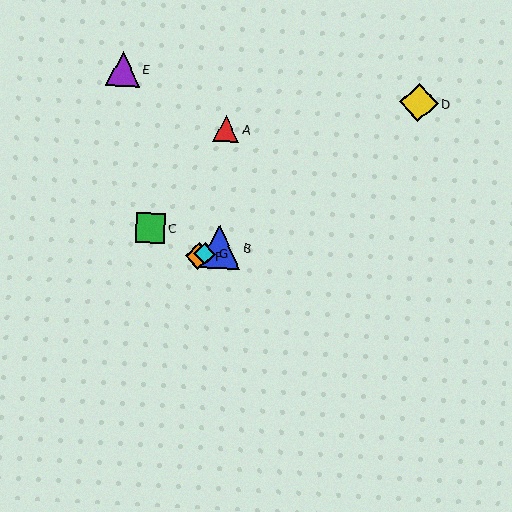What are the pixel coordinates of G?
Object G is at (205, 254).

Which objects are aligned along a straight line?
Objects B, F, G are aligned along a straight line.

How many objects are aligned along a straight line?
3 objects (B, F, G) are aligned along a straight line.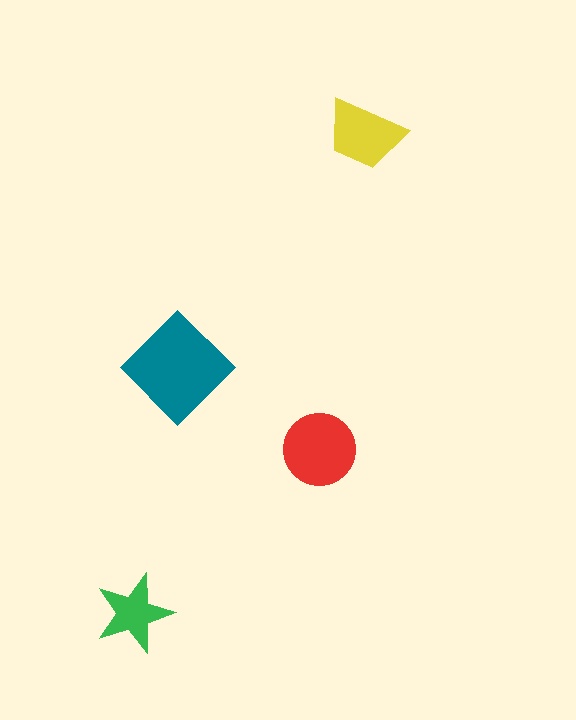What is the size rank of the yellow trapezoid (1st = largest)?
3rd.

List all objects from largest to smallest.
The teal diamond, the red circle, the yellow trapezoid, the green star.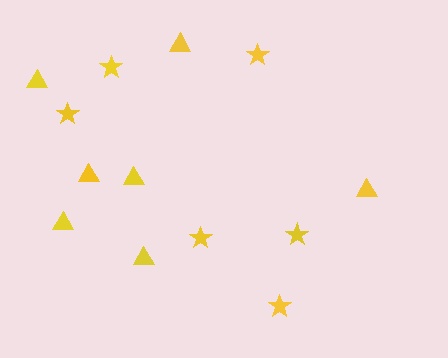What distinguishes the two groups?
There are 2 groups: one group of stars (6) and one group of triangles (7).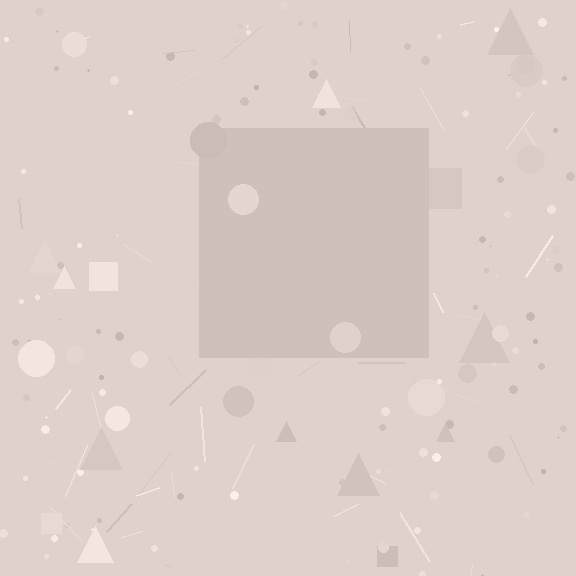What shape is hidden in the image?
A square is hidden in the image.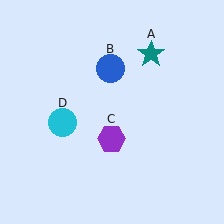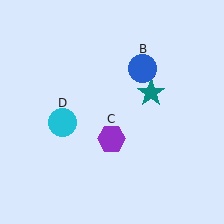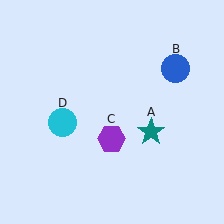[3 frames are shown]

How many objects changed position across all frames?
2 objects changed position: teal star (object A), blue circle (object B).